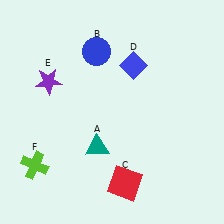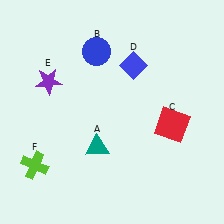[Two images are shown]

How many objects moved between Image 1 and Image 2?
1 object moved between the two images.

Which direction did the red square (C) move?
The red square (C) moved up.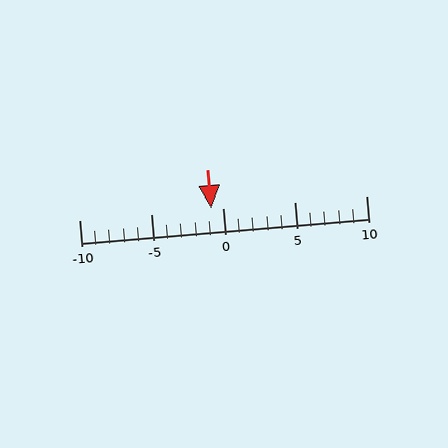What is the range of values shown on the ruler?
The ruler shows values from -10 to 10.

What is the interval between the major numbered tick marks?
The major tick marks are spaced 5 units apart.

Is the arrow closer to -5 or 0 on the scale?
The arrow is closer to 0.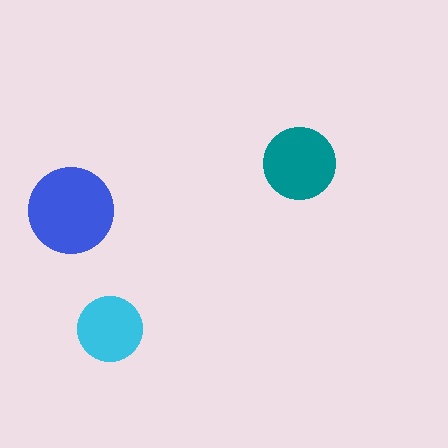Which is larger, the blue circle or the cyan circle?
The blue one.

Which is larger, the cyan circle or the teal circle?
The teal one.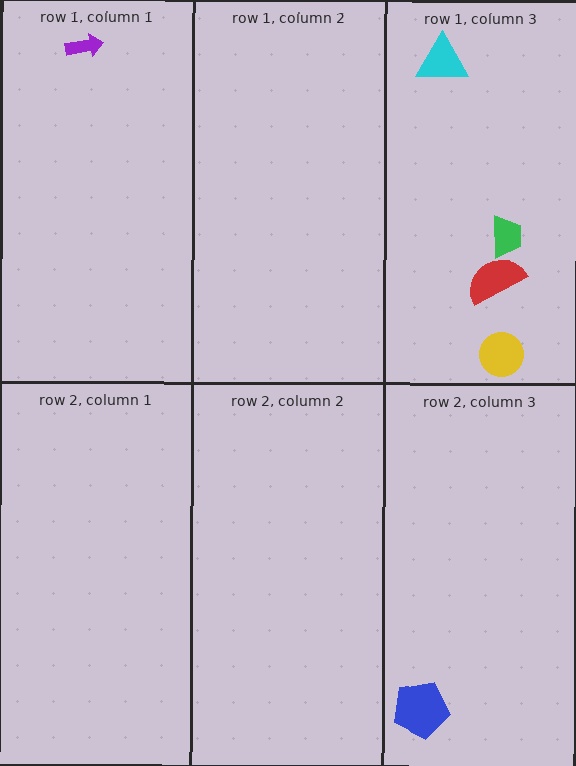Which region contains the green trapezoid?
The row 1, column 3 region.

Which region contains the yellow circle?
The row 1, column 3 region.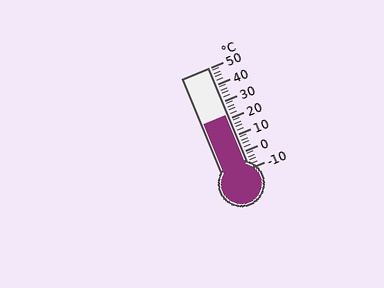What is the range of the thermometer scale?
The thermometer scale ranges from -10°C to 50°C.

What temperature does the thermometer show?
The thermometer shows approximately 22°C.